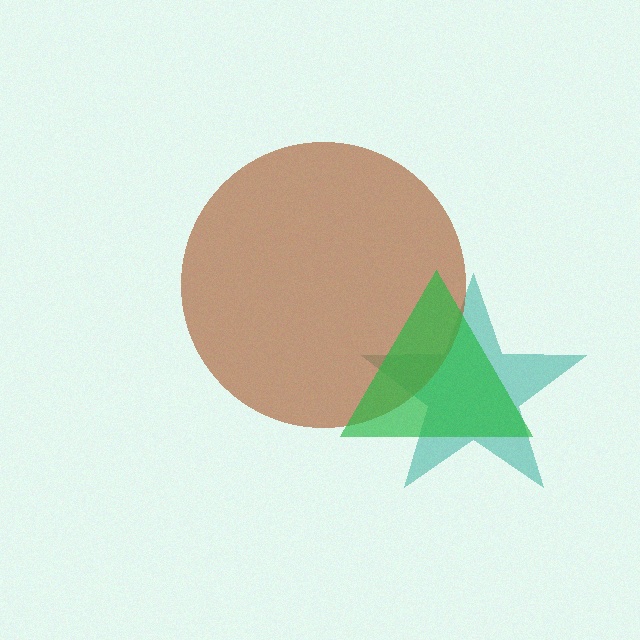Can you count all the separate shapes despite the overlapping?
Yes, there are 3 separate shapes.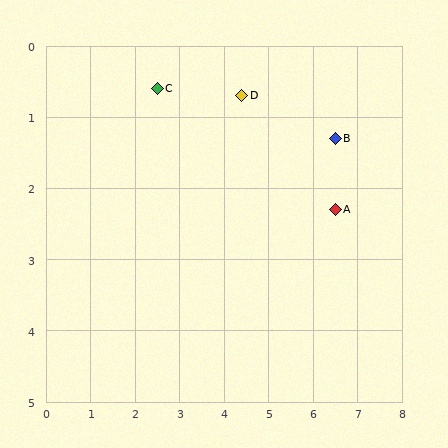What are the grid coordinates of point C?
Point C is at approximately (2.5, 0.6).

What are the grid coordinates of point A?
Point A is at approximately (6.5, 2.3).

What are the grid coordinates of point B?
Point B is at approximately (6.5, 1.3).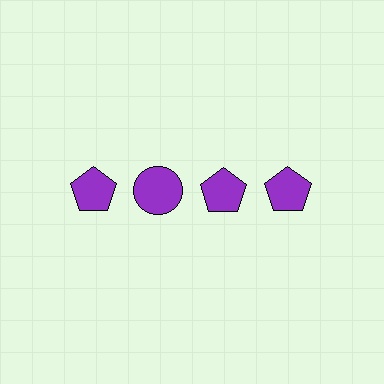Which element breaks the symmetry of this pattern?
The purple circle in the top row, second from left column breaks the symmetry. All other shapes are purple pentagons.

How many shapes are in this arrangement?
There are 4 shapes arranged in a grid pattern.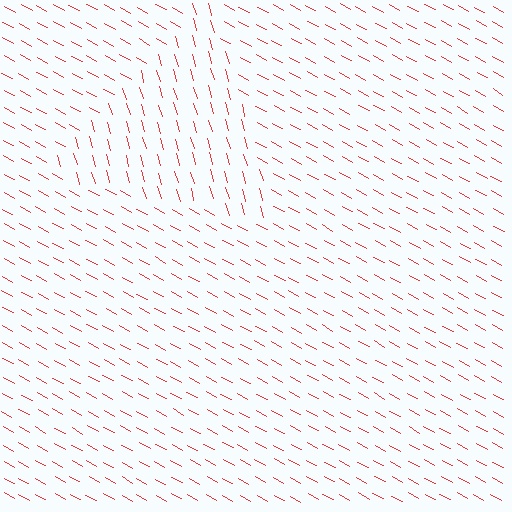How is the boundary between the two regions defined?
The boundary is defined purely by a change in line orientation (approximately 45 degrees difference). All lines are the same color and thickness.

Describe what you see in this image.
The image is filled with small red line segments. A triangle region in the image has lines oriented differently from the surrounding lines, creating a visible texture boundary.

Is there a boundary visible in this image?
Yes, there is a texture boundary formed by a change in line orientation.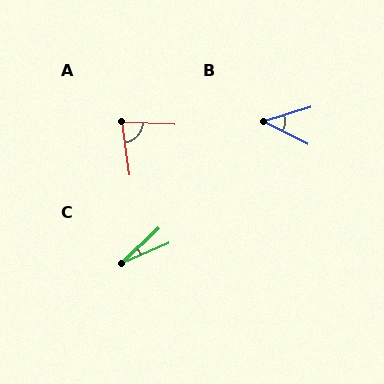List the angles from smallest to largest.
C (20°), B (43°), A (79°).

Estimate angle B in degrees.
Approximately 43 degrees.